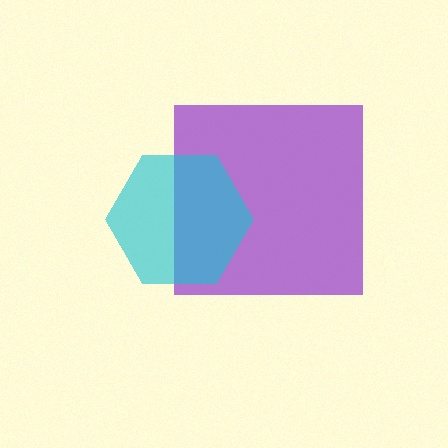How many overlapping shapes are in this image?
There are 2 overlapping shapes in the image.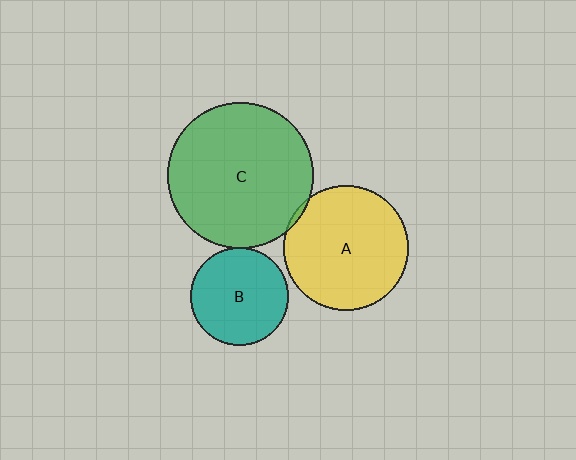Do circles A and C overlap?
Yes.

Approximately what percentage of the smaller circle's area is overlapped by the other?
Approximately 5%.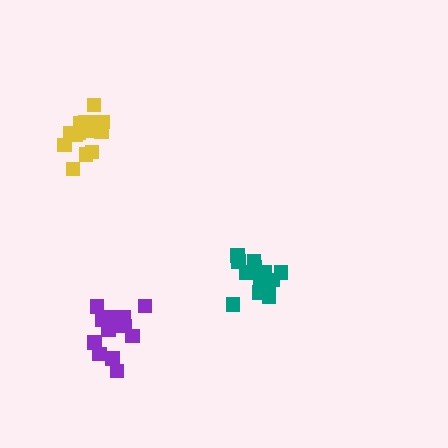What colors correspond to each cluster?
The clusters are colored: teal, yellow, purple.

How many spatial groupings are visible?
There are 3 spatial groupings.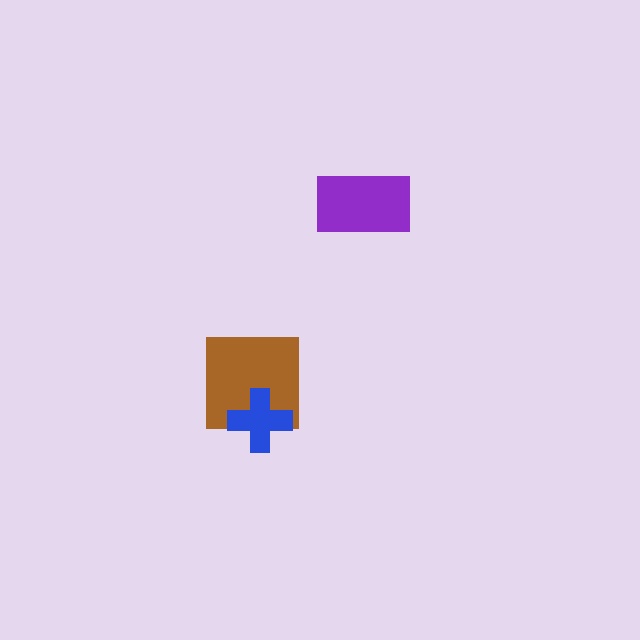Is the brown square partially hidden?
Yes, it is partially covered by another shape.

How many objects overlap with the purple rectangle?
0 objects overlap with the purple rectangle.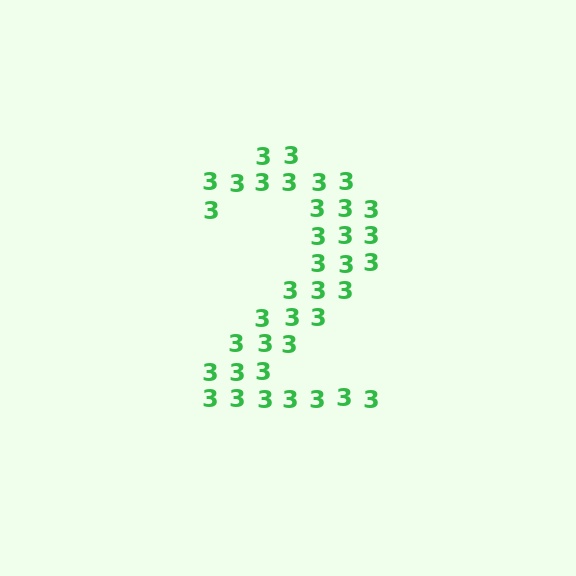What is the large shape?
The large shape is the digit 2.